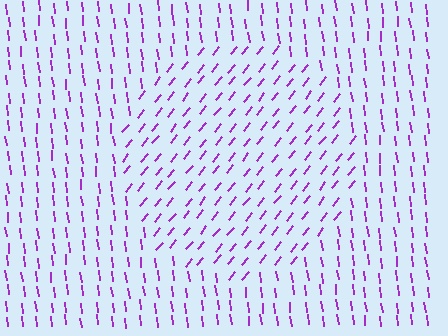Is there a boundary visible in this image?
Yes, there is a texture boundary formed by a change in line orientation.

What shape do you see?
I see a circle.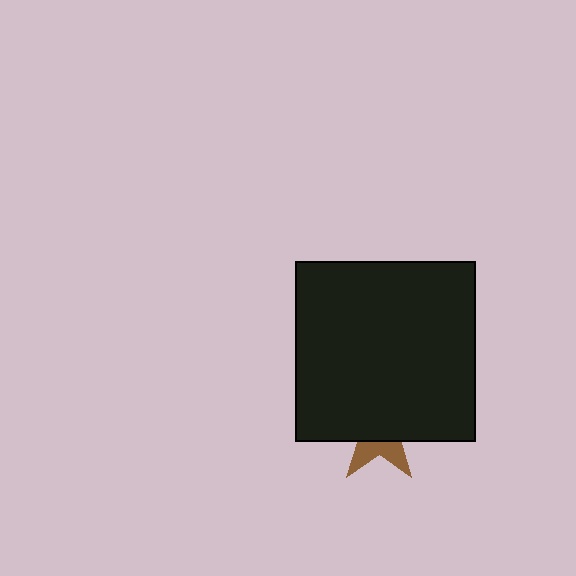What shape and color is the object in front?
The object in front is a black square.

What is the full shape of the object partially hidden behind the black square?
The partially hidden object is a brown star.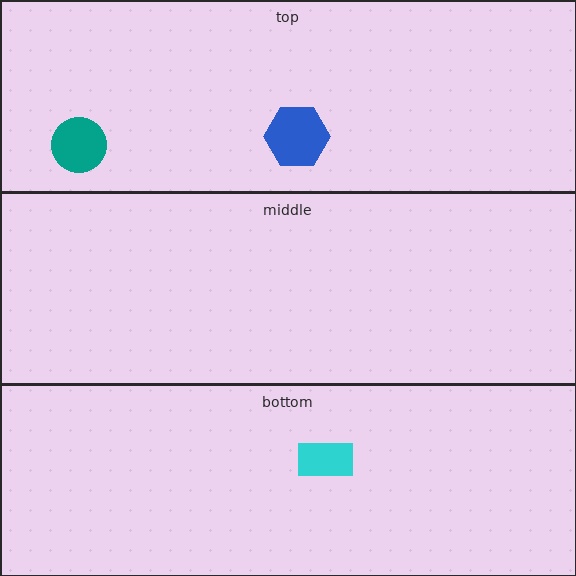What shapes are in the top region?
The blue hexagon, the teal circle.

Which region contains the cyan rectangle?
The bottom region.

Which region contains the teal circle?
The top region.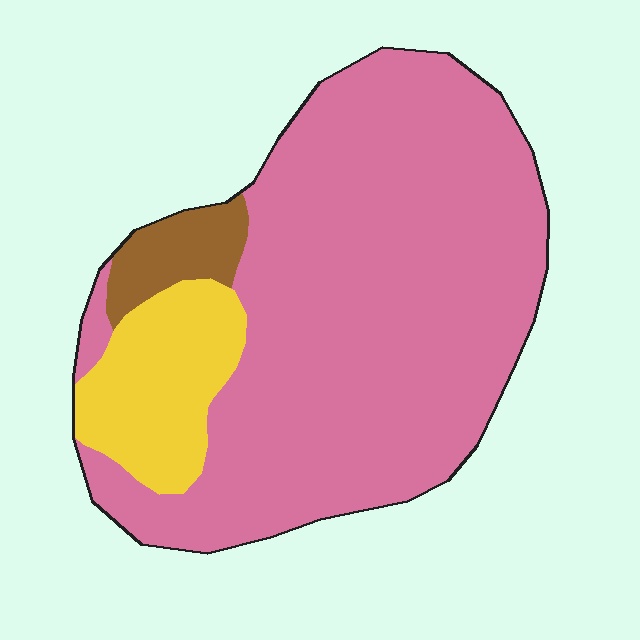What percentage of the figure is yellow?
Yellow takes up about one sixth (1/6) of the figure.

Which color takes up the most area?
Pink, at roughly 80%.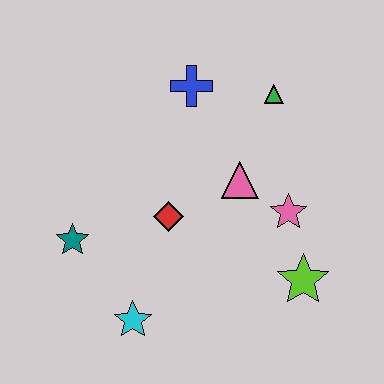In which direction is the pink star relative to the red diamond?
The pink star is to the right of the red diamond.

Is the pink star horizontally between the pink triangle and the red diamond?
No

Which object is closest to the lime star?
The pink star is closest to the lime star.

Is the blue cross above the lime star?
Yes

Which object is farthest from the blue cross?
The cyan star is farthest from the blue cross.